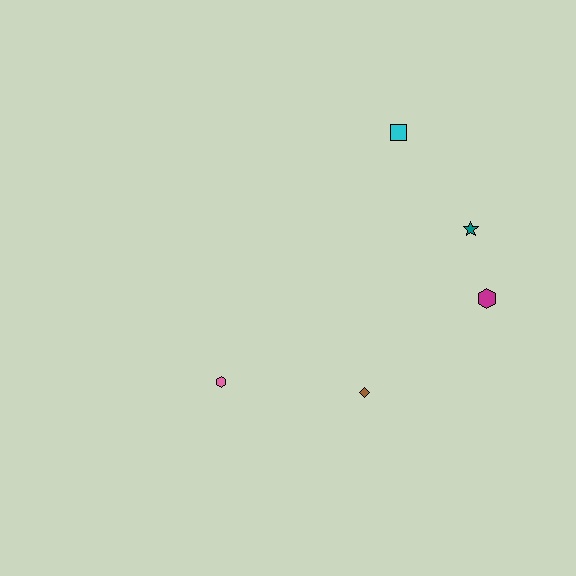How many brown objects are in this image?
There is 1 brown object.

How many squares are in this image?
There is 1 square.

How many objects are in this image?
There are 5 objects.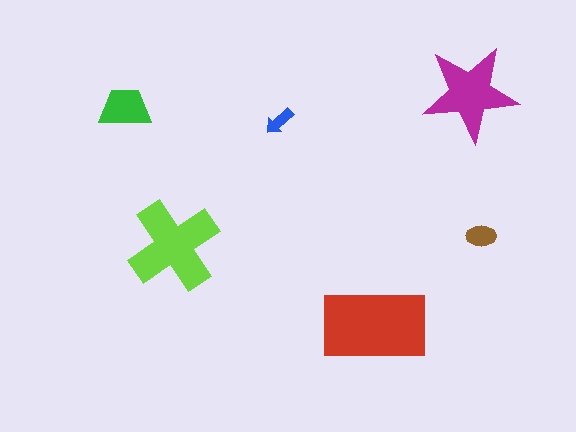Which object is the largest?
The red rectangle.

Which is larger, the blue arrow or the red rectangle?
The red rectangle.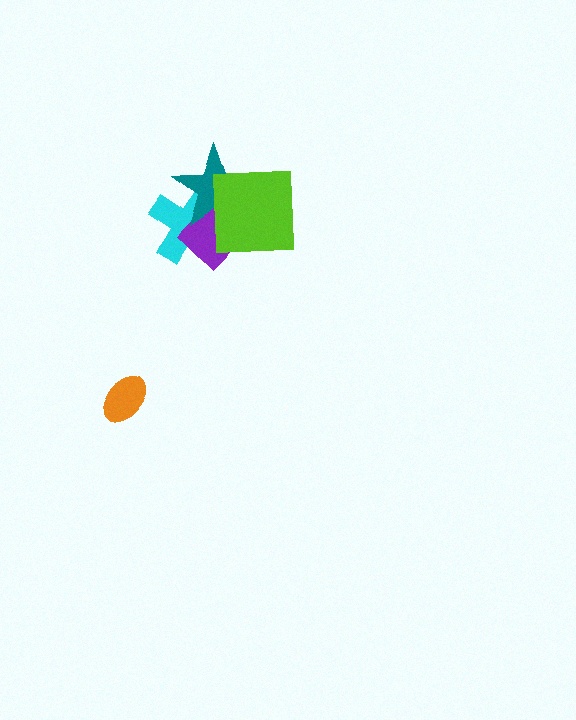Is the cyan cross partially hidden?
Yes, it is partially covered by another shape.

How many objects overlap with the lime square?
3 objects overlap with the lime square.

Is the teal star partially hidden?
Yes, it is partially covered by another shape.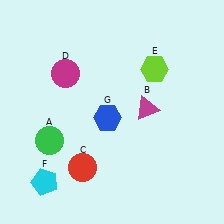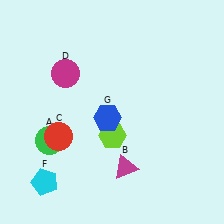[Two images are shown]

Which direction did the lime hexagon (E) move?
The lime hexagon (E) moved down.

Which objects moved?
The objects that moved are: the magenta triangle (B), the red circle (C), the lime hexagon (E).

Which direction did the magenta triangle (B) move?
The magenta triangle (B) moved down.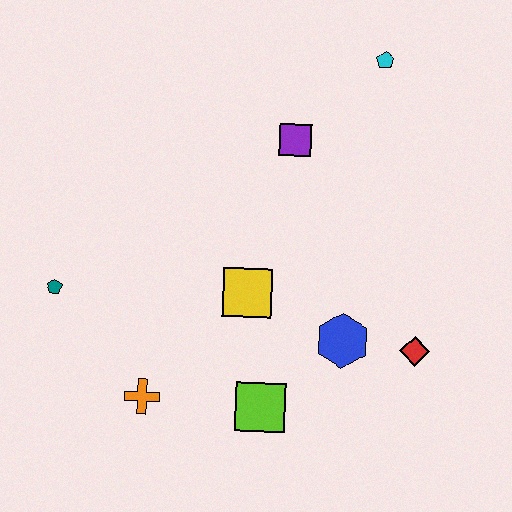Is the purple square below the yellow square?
No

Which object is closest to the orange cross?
The lime square is closest to the orange cross.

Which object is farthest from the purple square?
The orange cross is farthest from the purple square.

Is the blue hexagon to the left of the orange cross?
No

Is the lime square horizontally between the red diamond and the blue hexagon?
No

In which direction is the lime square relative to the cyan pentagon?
The lime square is below the cyan pentagon.